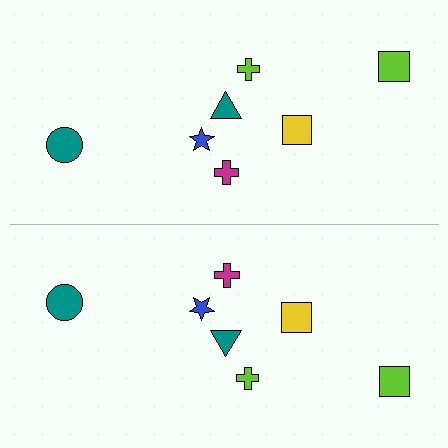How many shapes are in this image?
There are 14 shapes in this image.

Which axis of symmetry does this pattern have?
The pattern has a horizontal axis of symmetry running through the center of the image.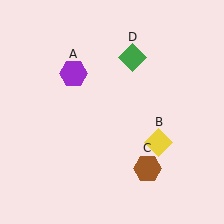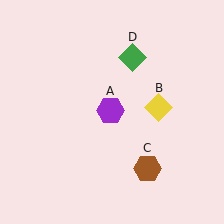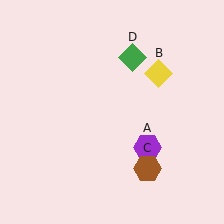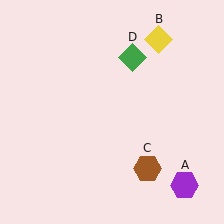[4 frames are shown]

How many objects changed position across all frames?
2 objects changed position: purple hexagon (object A), yellow diamond (object B).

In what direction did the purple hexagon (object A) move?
The purple hexagon (object A) moved down and to the right.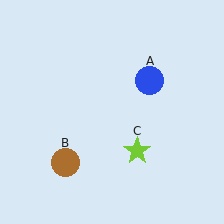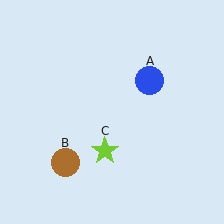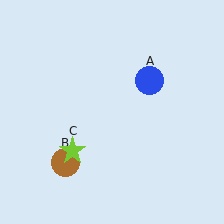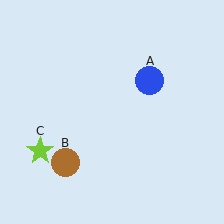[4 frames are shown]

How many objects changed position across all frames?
1 object changed position: lime star (object C).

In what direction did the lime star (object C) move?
The lime star (object C) moved left.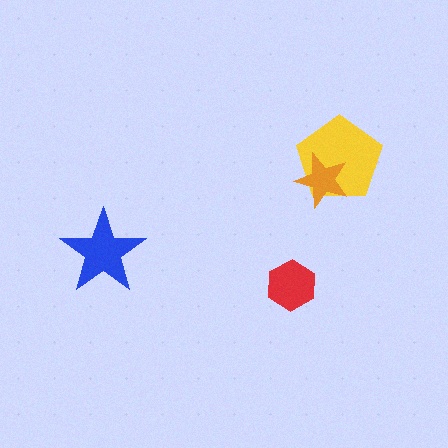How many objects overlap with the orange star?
1 object overlaps with the orange star.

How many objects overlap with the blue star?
0 objects overlap with the blue star.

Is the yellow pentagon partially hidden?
Yes, it is partially covered by another shape.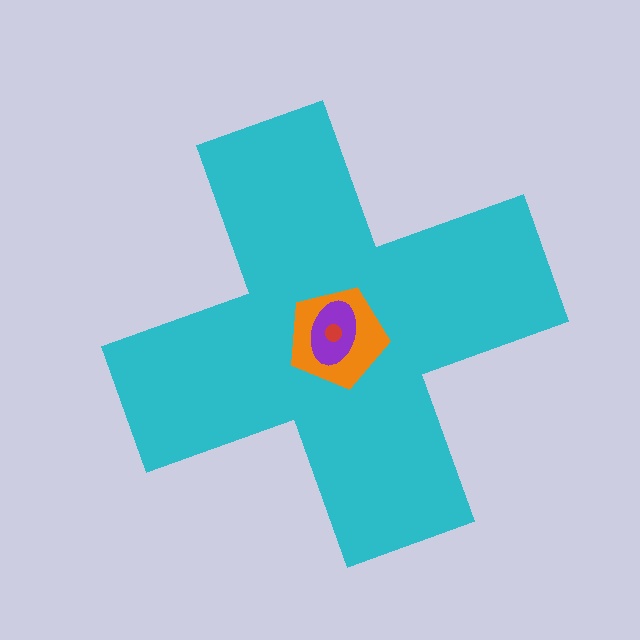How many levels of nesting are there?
4.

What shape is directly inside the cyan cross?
The orange pentagon.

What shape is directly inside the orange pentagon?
The purple ellipse.